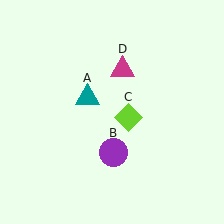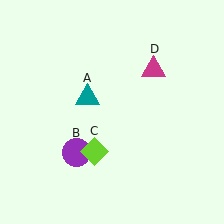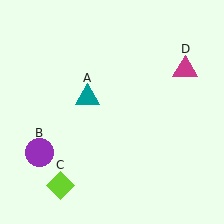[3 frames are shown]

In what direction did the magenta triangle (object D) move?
The magenta triangle (object D) moved right.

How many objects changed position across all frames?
3 objects changed position: purple circle (object B), lime diamond (object C), magenta triangle (object D).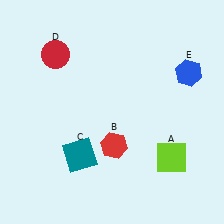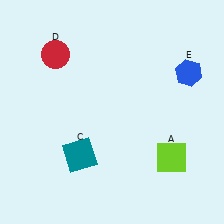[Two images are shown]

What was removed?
The red hexagon (B) was removed in Image 2.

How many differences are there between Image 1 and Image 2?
There is 1 difference between the two images.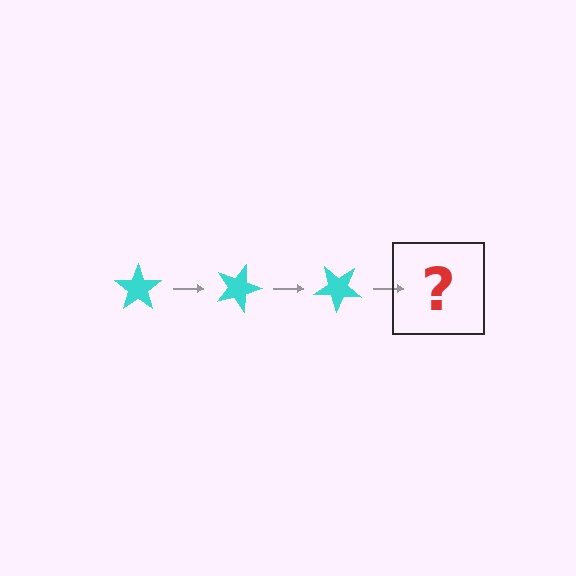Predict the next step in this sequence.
The next step is a cyan star rotated 60 degrees.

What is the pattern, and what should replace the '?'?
The pattern is that the star rotates 20 degrees each step. The '?' should be a cyan star rotated 60 degrees.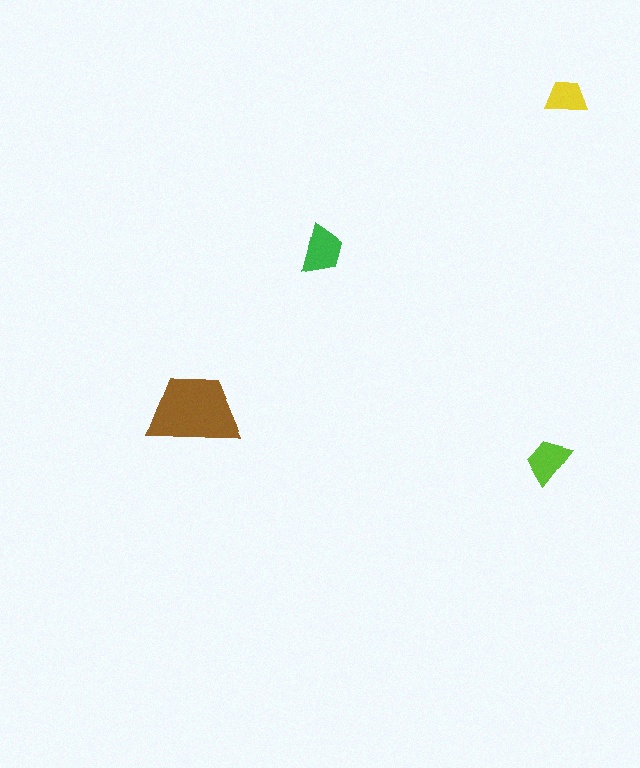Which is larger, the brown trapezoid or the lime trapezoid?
The brown one.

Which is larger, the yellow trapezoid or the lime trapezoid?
The lime one.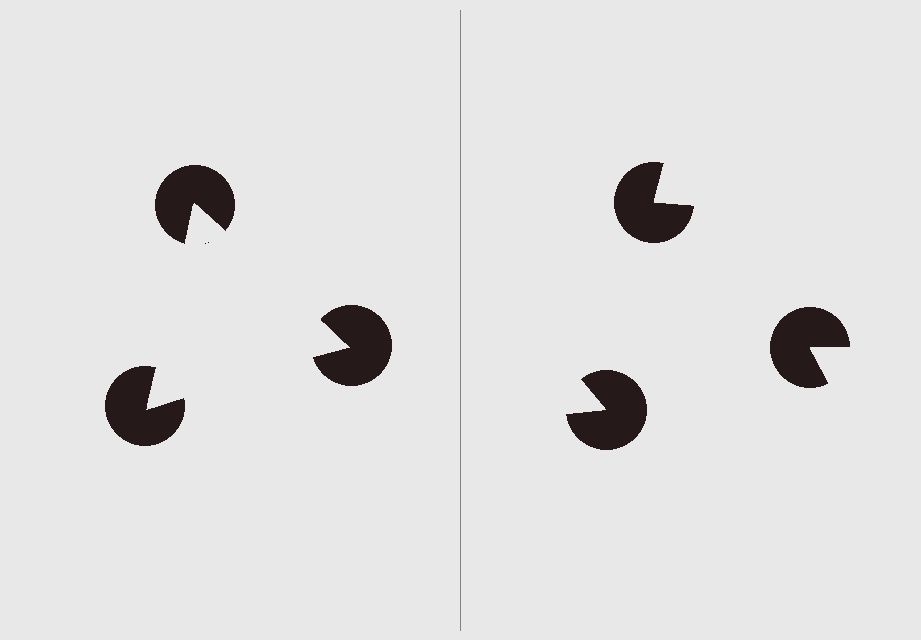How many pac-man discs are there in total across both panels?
6 — 3 on each side.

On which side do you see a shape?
An illusory triangle appears on the left side. On the right side the wedge cuts are rotated, so no coherent shape forms.